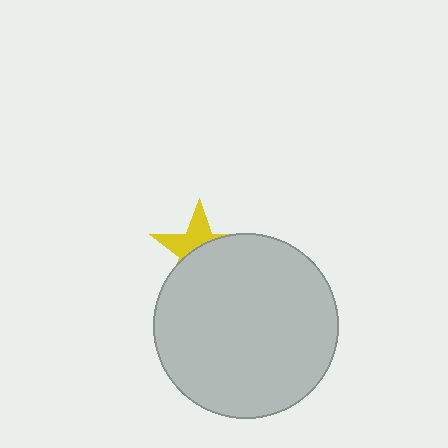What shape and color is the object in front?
The object in front is a light gray circle.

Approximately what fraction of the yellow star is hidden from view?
Roughly 59% of the yellow star is hidden behind the light gray circle.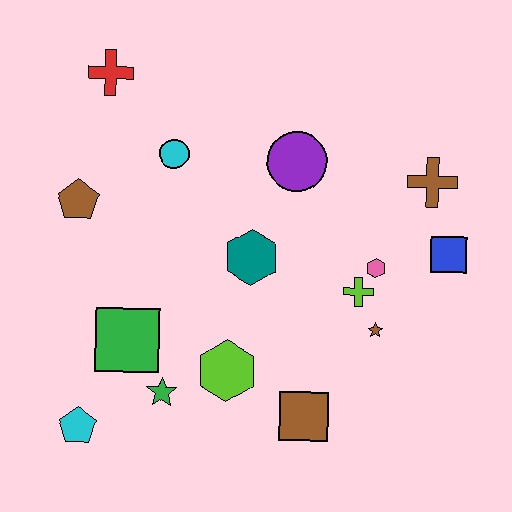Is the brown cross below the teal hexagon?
No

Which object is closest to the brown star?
The lime cross is closest to the brown star.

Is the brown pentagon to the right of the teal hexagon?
No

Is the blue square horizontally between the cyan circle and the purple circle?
No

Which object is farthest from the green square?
The brown cross is farthest from the green square.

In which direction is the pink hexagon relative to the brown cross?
The pink hexagon is below the brown cross.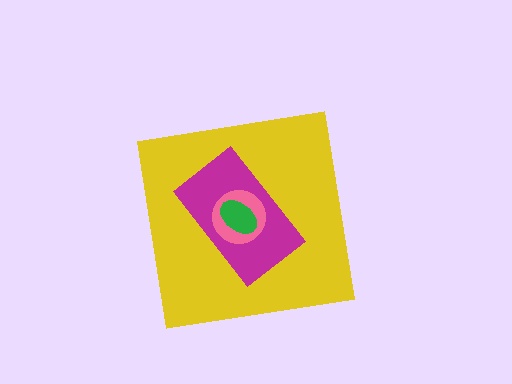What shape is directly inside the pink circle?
The green ellipse.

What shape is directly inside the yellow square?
The magenta rectangle.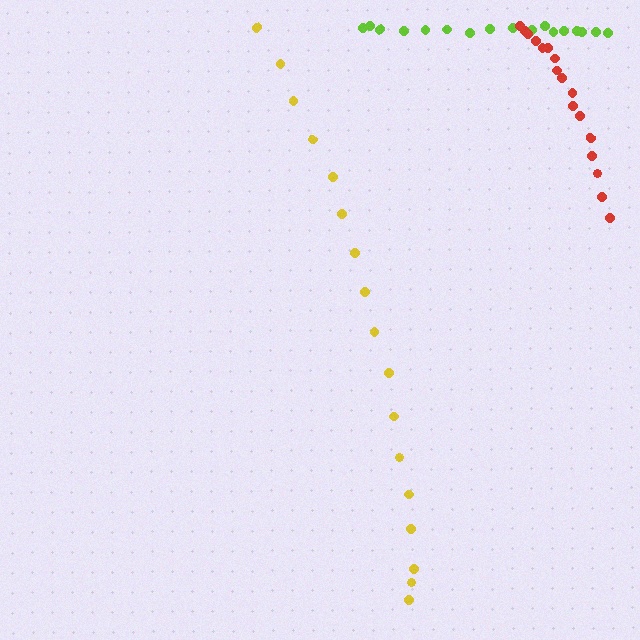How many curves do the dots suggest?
There are 3 distinct paths.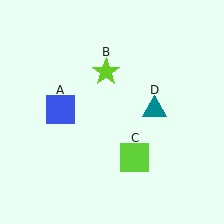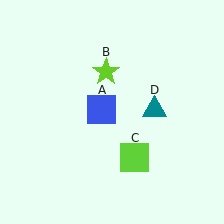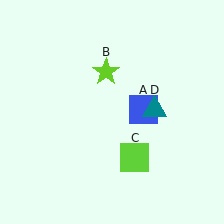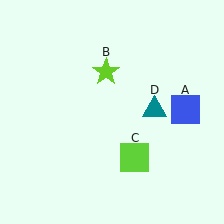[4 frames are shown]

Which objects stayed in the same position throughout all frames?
Lime star (object B) and lime square (object C) and teal triangle (object D) remained stationary.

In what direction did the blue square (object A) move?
The blue square (object A) moved right.